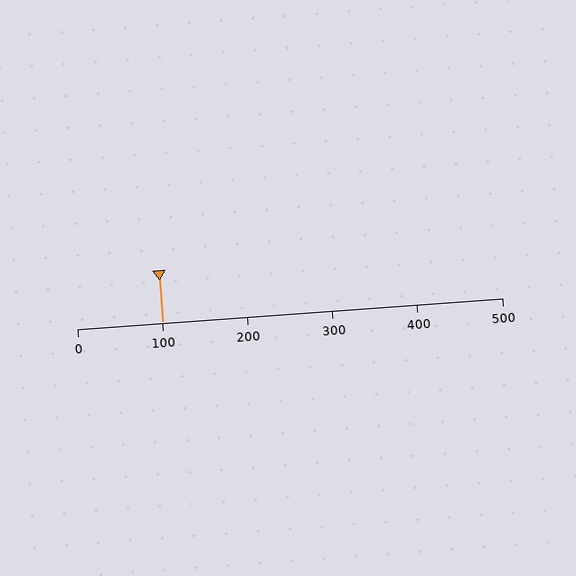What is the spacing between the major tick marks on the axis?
The major ticks are spaced 100 apart.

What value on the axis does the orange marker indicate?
The marker indicates approximately 100.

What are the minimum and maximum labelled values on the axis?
The axis runs from 0 to 500.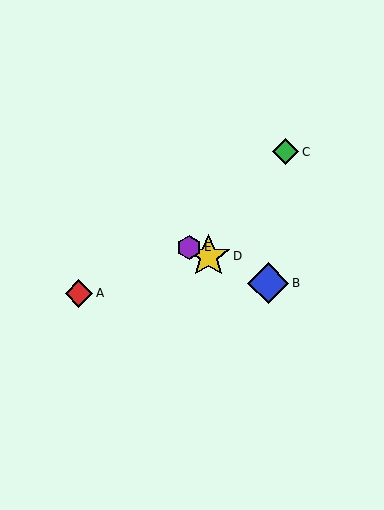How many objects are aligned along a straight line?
3 objects (B, D, E) are aligned along a straight line.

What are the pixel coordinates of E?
Object E is at (189, 247).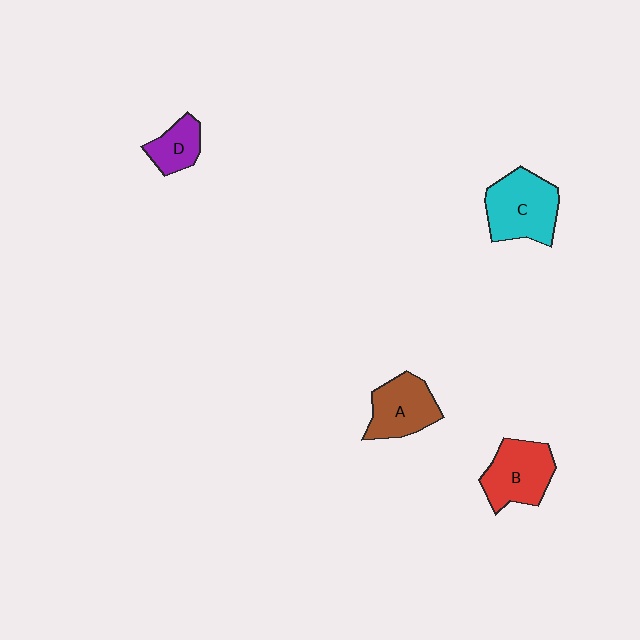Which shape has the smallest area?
Shape D (purple).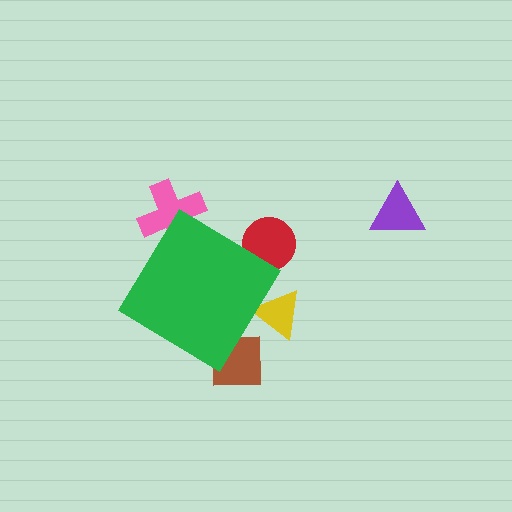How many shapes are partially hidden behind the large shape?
4 shapes are partially hidden.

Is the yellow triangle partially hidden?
Yes, the yellow triangle is partially hidden behind the green diamond.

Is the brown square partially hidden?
Yes, the brown square is partially hidden behind the green diamond.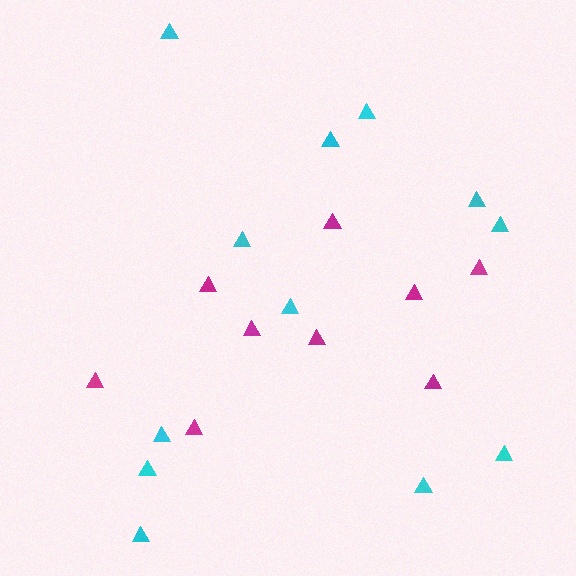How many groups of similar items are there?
There are 2 groups: one group of magenta triangles (9) and one group of cyan triangles (12).